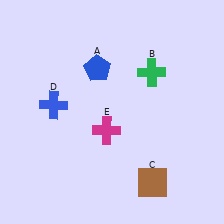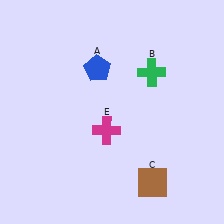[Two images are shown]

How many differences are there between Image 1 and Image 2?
There is 1 difference between the two images.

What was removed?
The blue cross (D) was removed in Image 2.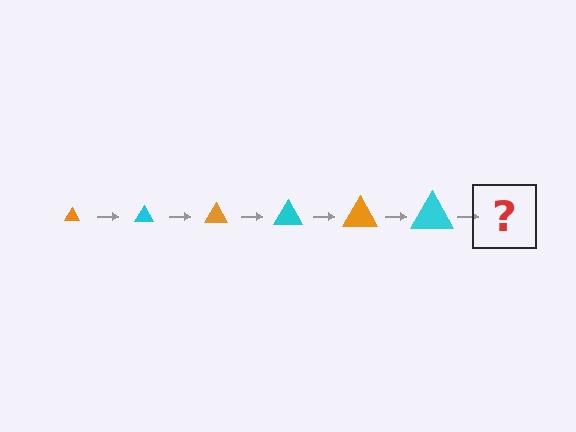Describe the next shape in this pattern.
It should be an orange triangle, larger than the previous one.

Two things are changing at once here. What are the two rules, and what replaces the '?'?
The two rules are that the triangle grows larger each step and the color cycles through orange and cyan. The '?' should be an orange triangle, larger than the previous one.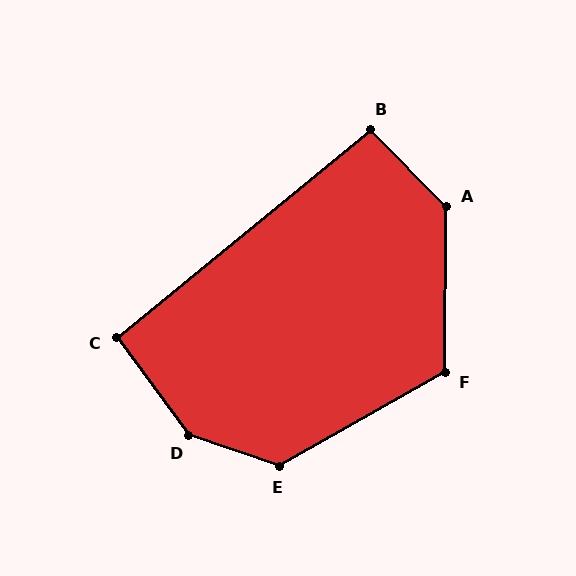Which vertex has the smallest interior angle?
C, at approximately 93 degrees.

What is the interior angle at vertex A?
Approximately 135 degrees (obtuse).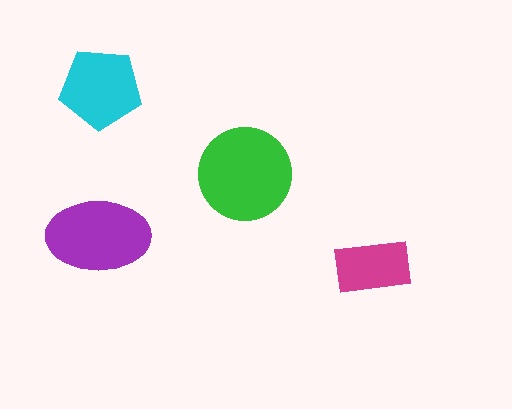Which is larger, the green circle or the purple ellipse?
The green circle.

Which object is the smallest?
The magenta rectangle.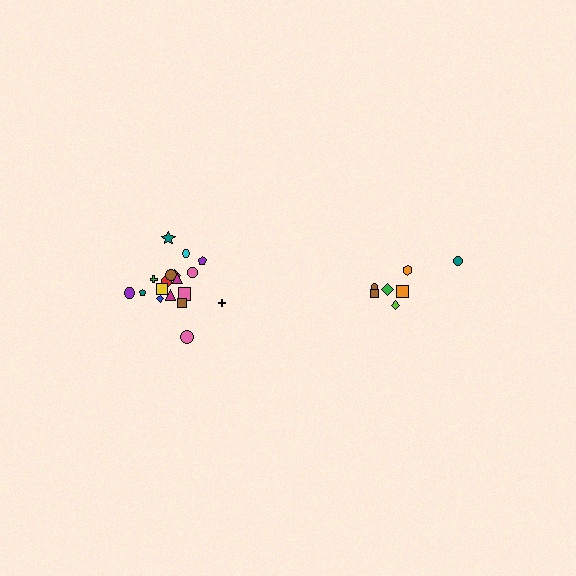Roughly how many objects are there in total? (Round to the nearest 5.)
Roughly 25 objects in total.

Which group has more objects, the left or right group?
The left group.